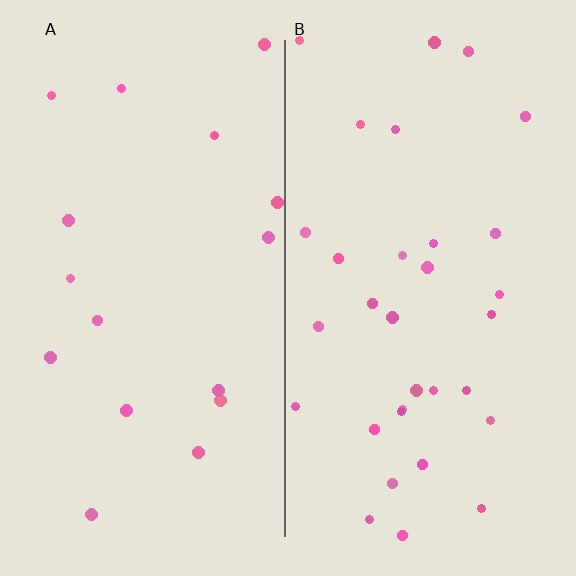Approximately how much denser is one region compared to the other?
Approximately 1.9× — region B over region A.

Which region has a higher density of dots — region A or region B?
B (the right).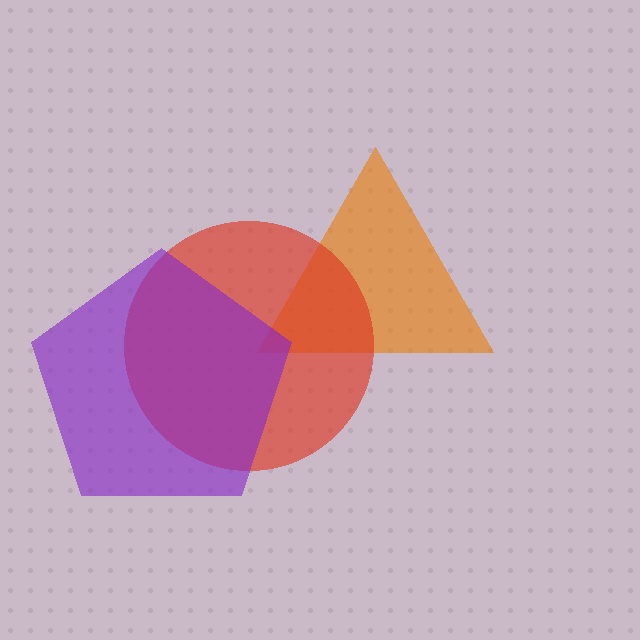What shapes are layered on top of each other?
The layered shapes are: an orange triangle, a red circle, a purple pentagon.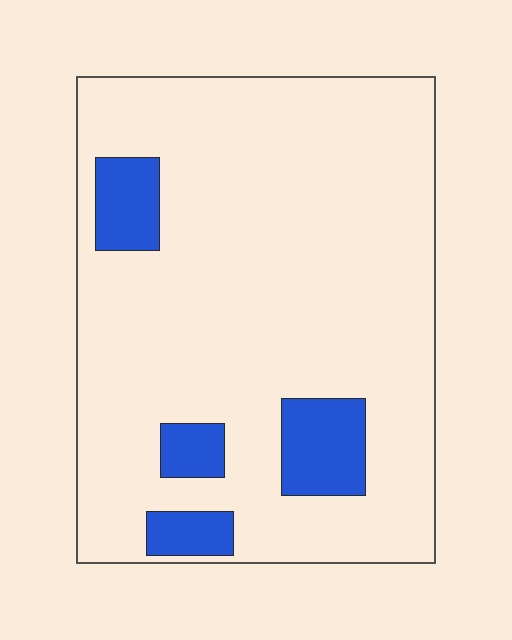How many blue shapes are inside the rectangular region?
4.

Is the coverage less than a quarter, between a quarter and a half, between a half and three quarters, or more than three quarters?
Less than a quarter.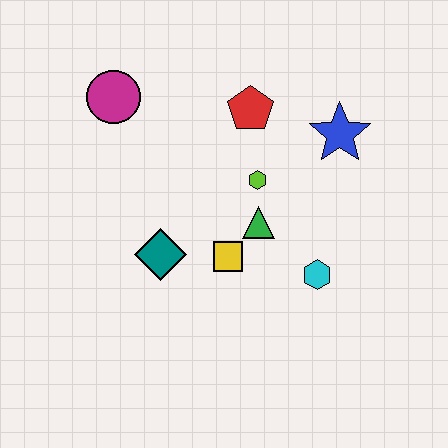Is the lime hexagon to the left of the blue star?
Yes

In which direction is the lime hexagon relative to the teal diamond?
The lime hexagon is to the right of the teal diamond.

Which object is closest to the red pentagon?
The lime hexagon is closest to the red pentagon.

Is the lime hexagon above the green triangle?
Yes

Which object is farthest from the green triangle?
The magenta circle is farthest from the green triangle.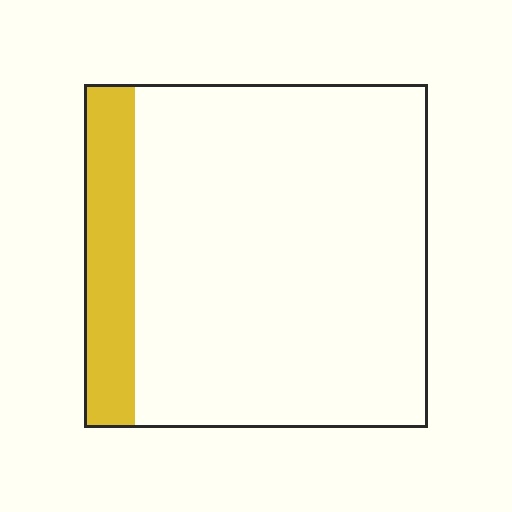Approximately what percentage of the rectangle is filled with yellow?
Approximately 15%.